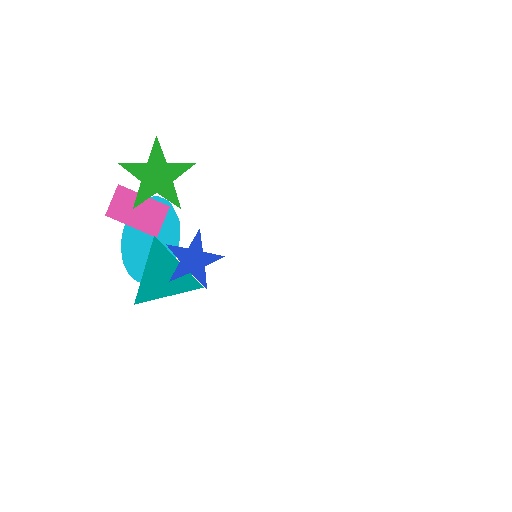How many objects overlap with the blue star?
2 objects overlap with the blue star.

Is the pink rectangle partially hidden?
Yes, it is partially covered by another shape.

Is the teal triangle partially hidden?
Yes, it is partially covered by another shape.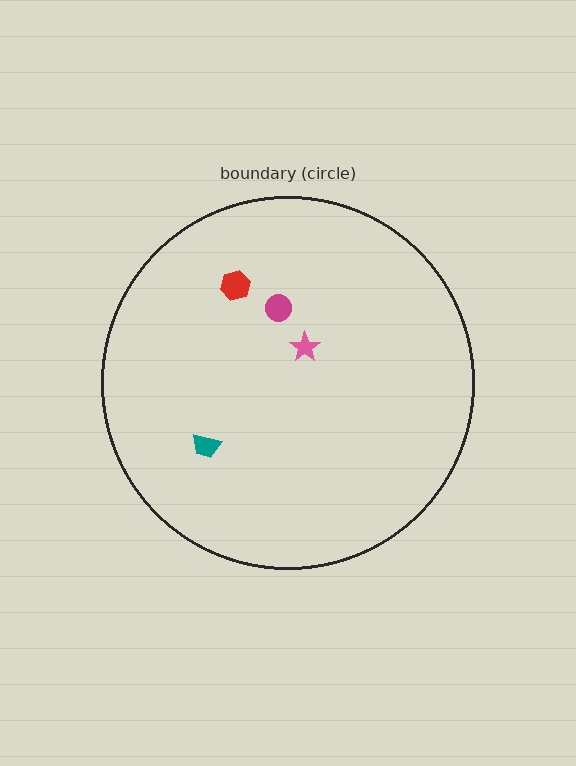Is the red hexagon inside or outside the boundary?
Inside.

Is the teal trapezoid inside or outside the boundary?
Inside.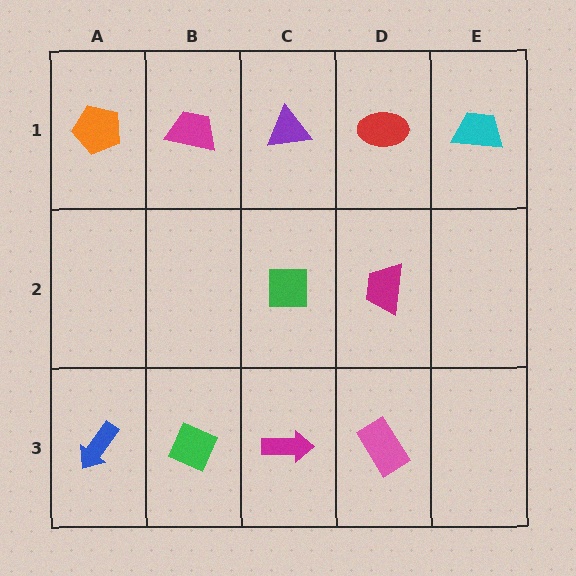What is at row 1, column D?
A red ellipse.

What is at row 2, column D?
A magenta trapezoid.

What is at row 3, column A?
A blue arrow.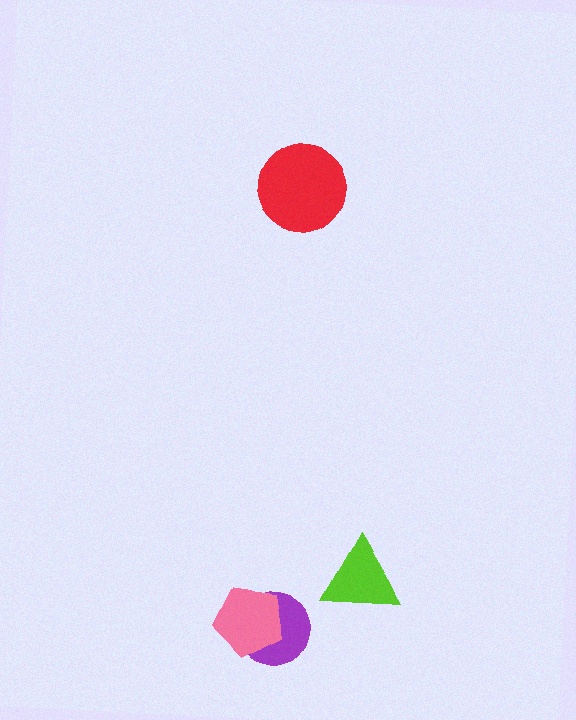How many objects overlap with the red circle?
0 objects overlap with the red circle.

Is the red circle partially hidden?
No, no other shape covers it.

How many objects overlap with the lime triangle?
0 objects overlap with the lime triangle.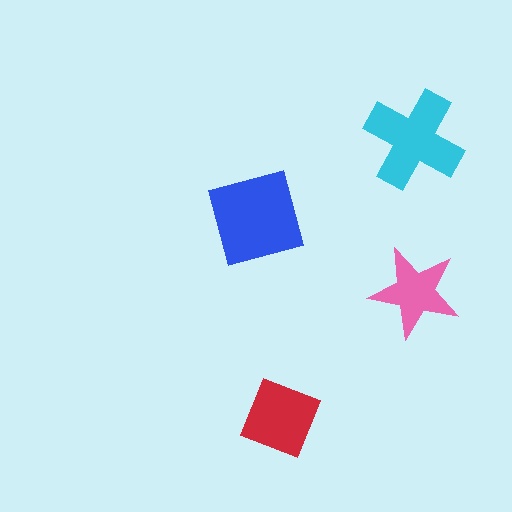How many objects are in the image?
There are 4 objects in the image.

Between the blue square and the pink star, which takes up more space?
The blue square.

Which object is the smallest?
The pink star.